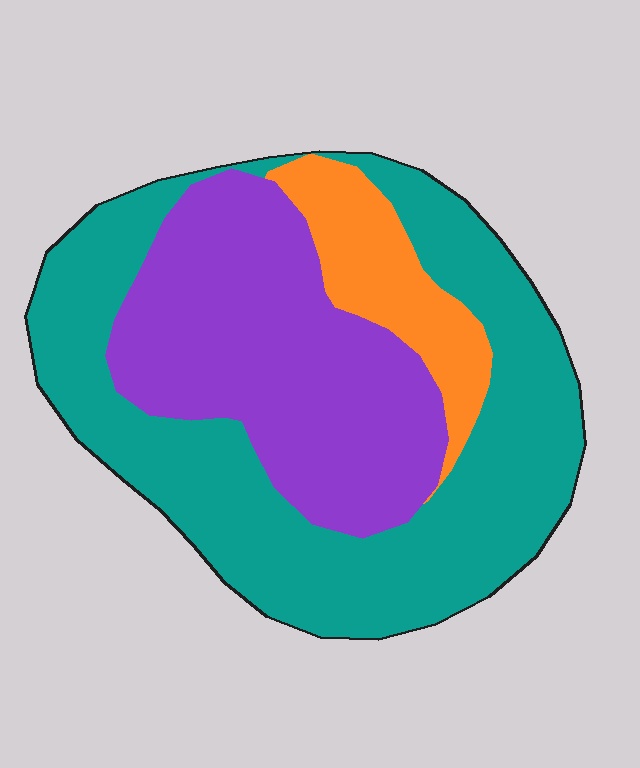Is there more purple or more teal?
Teal.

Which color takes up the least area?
Orange, at roughly 10%.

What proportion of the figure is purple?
Purple takes up about three eighths (3/8) of the figure.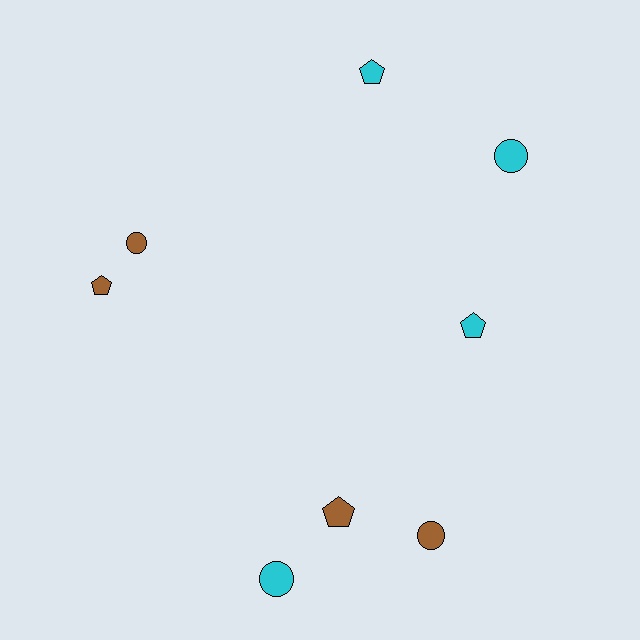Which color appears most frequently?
Cyan, with 4 objects.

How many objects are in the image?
There are 8 objects.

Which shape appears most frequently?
Circle, with 4 objects.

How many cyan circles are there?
There are 2 cyan circles.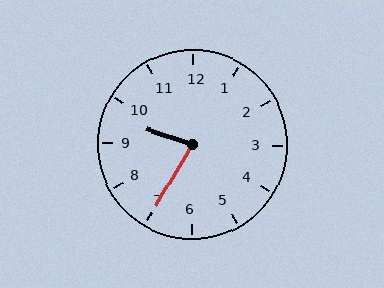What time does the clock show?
9:35.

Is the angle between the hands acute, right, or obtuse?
It is acute.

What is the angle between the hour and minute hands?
Approximately 78 degrees.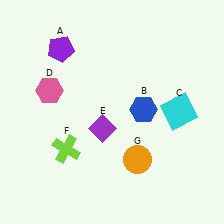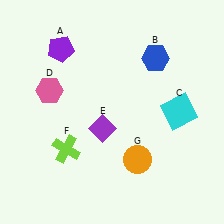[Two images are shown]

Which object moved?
The blue hexagon (B) moved up.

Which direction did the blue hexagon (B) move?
The blue hexagon (B) moved up.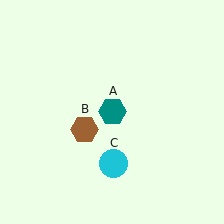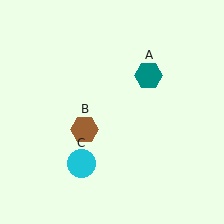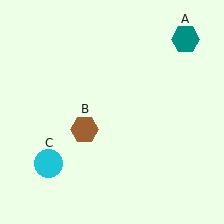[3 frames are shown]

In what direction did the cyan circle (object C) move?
The cyan circle (object C) moved left.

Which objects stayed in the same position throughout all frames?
Brown hexagon (object B) remained stationary.